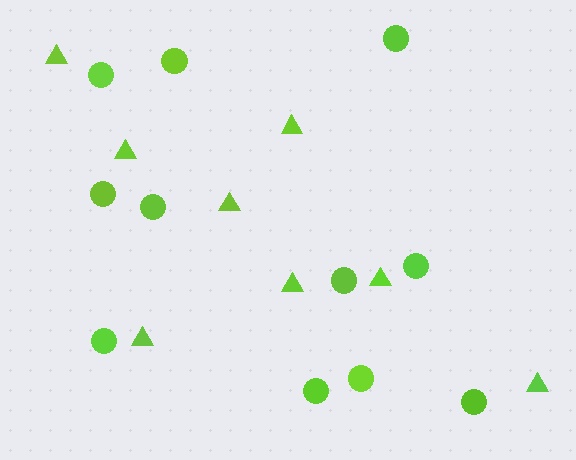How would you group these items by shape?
There are 2 groups: one group of circles (11) and one group of triangles (8).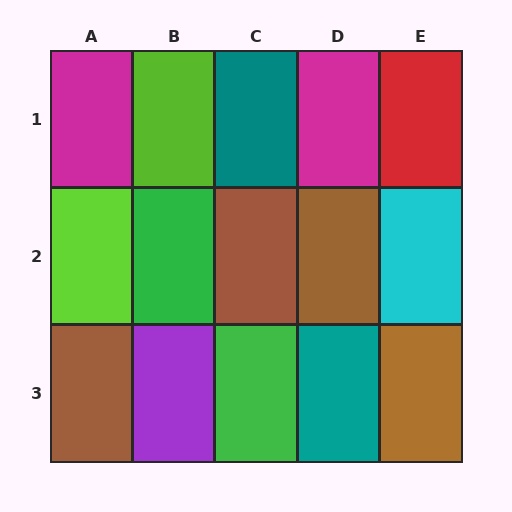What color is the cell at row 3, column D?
Teal.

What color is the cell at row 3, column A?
Brown.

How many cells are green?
2 cells are green.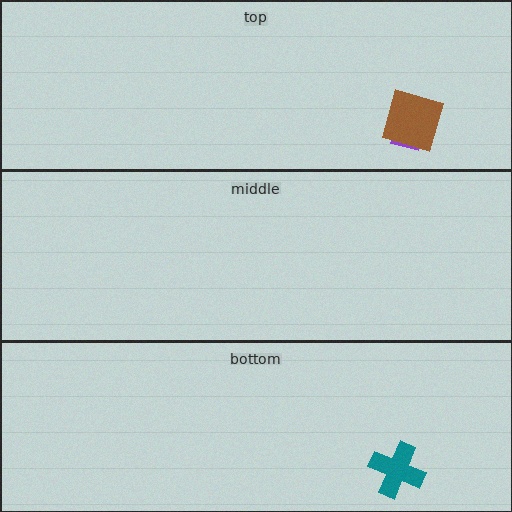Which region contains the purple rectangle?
The top region.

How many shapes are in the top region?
2.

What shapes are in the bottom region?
The teal cross.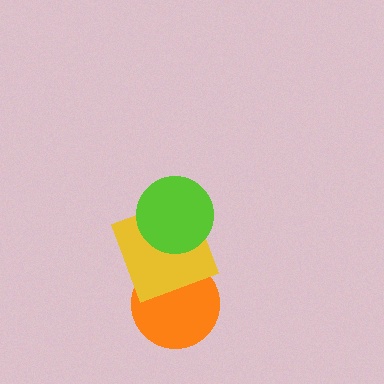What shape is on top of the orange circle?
The yellow square is on top of the orange circle.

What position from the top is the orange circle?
The orange circle is 3rd from the top.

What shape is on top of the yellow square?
The lime circle is on top of the yellow square.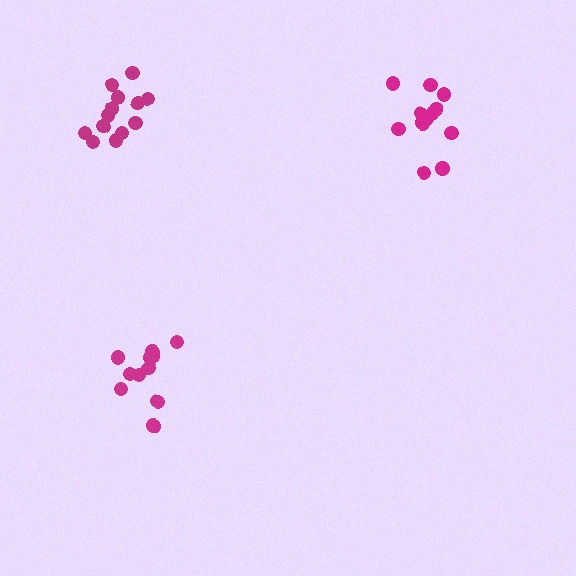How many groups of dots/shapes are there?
There are 3 groups.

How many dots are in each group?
Group 1: 12 dots, Group 2: 11 dots, Group 3: 13 dots (36 total).